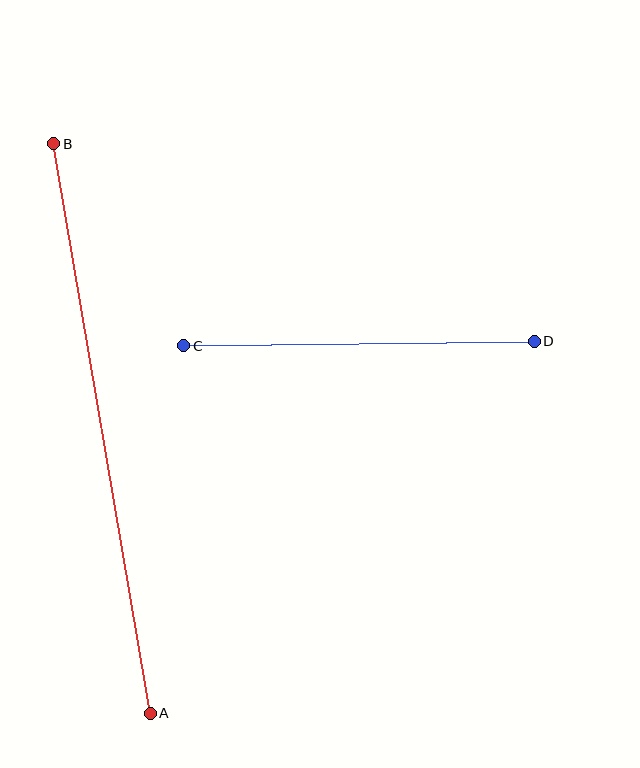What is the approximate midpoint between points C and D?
The midpoint is at approximately (359, 344) pixels.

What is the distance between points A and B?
The distance is approximately 577 pixels.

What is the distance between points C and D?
The distance is approximately 350 pixels.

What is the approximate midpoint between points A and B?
The midpoint is at approximately (102, 428) pixels.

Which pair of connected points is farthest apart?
Points A and B are farthest apart.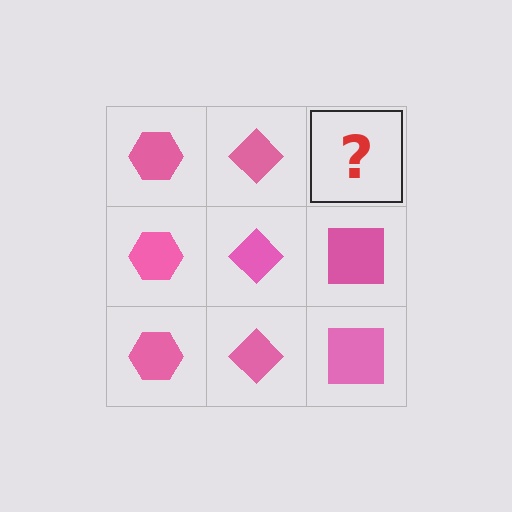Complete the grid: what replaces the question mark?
The question mark should be replaced with a pink square.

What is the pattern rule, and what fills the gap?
The rule is that each column has a consistent shape. The gap should be filled with a pink square.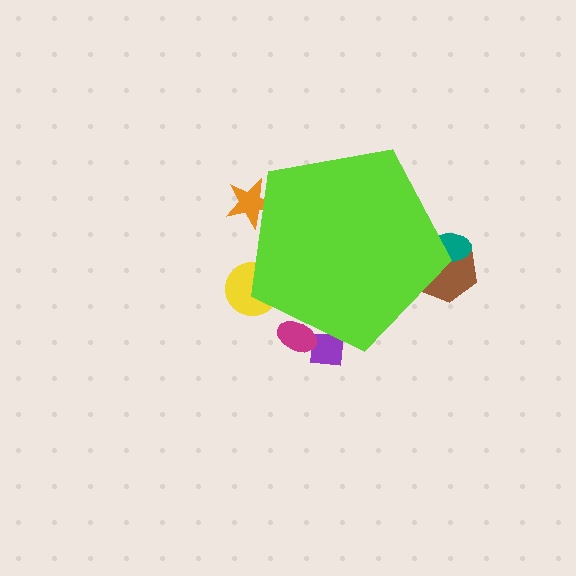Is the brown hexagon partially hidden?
Yes, the brown hexagon is partially hidden behind the lime pentagon.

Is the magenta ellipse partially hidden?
Yes, the magenta ellipse is partially hidden behind the lime pentagon.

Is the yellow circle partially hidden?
Yes, the yellow circle is partially hidden behind the lime pentagon.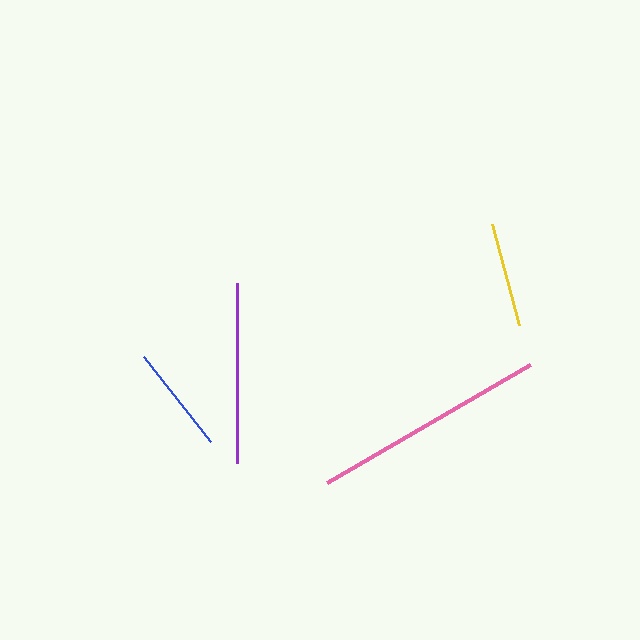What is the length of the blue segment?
The blue segment is approximately 109 pixels long.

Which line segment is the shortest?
The yellow line is the shortest at approximately 104 pixels.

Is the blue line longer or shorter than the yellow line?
The blue line is longer than the yellow line.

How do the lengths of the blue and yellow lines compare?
The blue and yellow lines are approximately the same length.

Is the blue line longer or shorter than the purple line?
The purple line is longer than the blue line.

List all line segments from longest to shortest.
From longest to shortest: pink, purple, blue, yellow.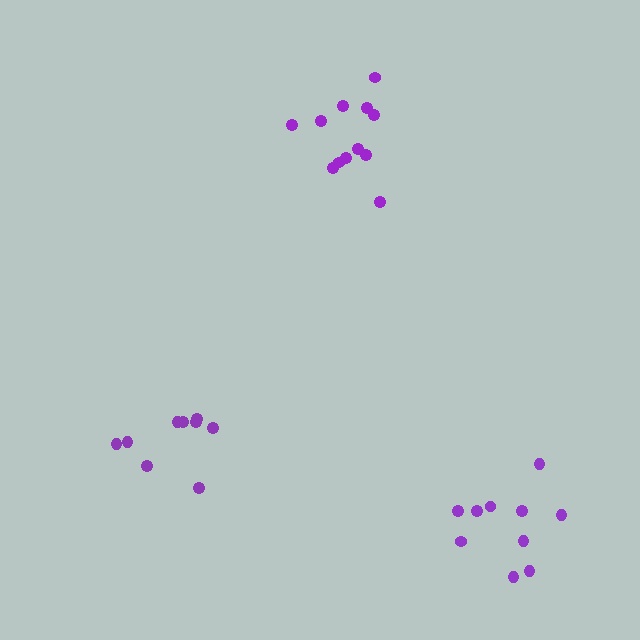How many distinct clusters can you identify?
There are 3 distinct clusters.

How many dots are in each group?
Group 1: 12 dots, Group 2: 9 dots, Group 3: 10 dots (31 total).